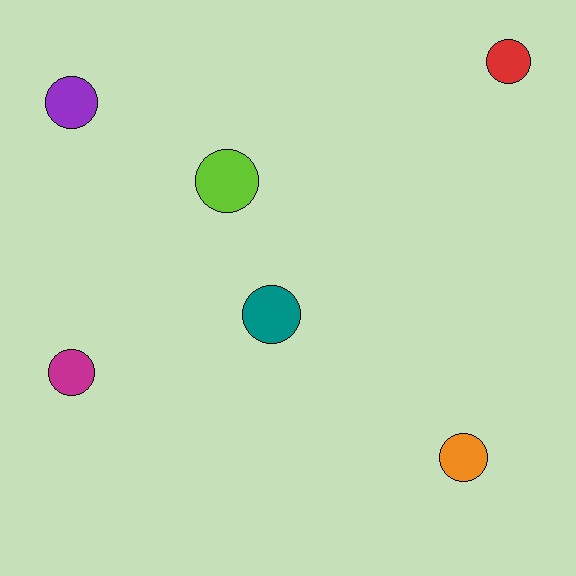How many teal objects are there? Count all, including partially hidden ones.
There is 1 teal object.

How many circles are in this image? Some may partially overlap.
There are 6 circles.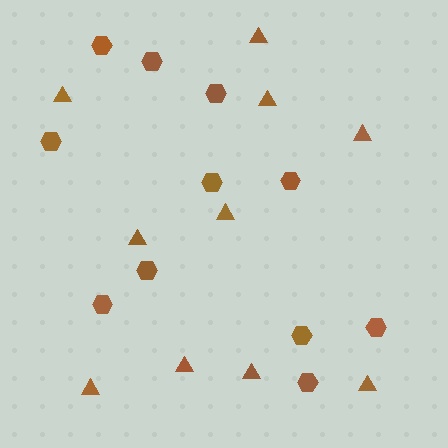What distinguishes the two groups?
There are 2 groups: one group of hexagons (11) and one group of triangles (10).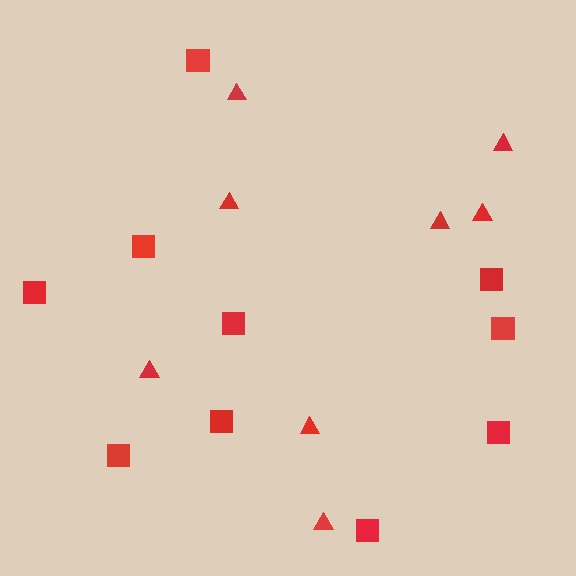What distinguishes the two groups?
There are 2 groups: one group of triangles (8) and one group of squares (10).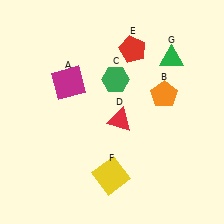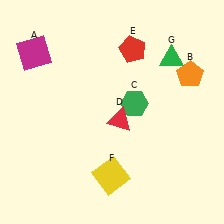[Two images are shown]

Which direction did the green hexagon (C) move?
The green hexagon (C) moved down.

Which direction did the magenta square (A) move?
The magenta square (A) moved left.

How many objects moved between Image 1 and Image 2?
3 objects moved between the two images.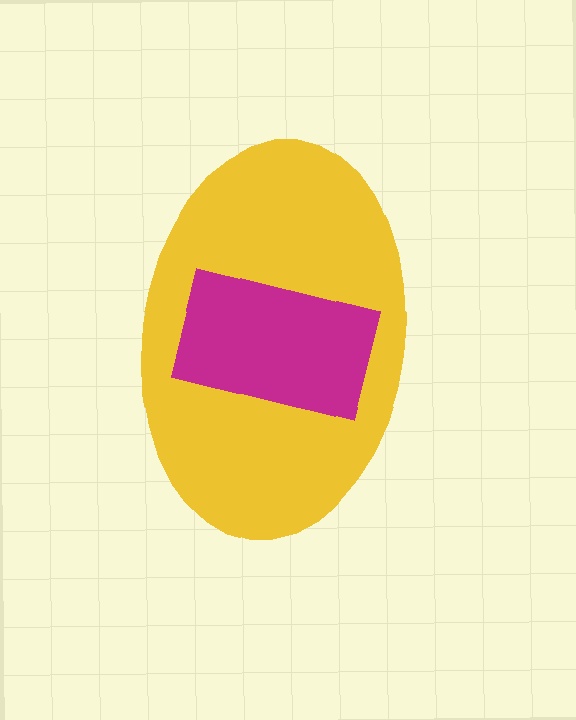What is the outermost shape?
The yellow ellipse.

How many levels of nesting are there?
2.